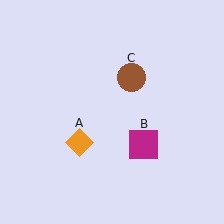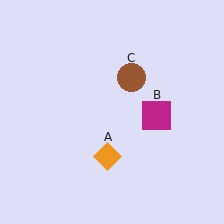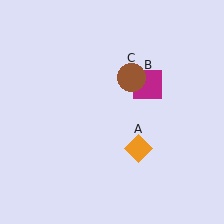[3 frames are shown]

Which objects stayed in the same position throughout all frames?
Brown circle (object C) remained stationary.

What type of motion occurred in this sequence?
The orange diamond (object A), magenta square (object B) rotated counterclockwise around the center of the scene.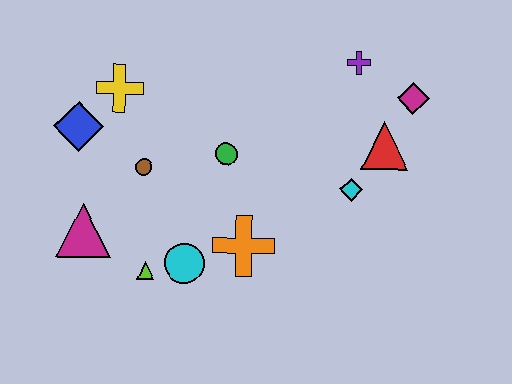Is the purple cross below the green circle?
No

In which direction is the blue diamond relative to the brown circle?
The blue diamond is to the left of the brown circle.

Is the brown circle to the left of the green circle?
Yes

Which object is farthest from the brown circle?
The magenta diamond is farthest from the brown circle.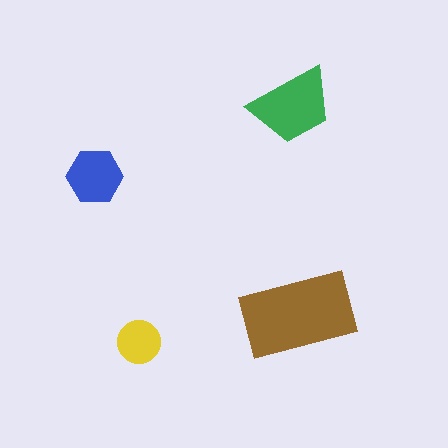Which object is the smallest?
The yellow circle.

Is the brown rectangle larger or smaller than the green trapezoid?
Larger.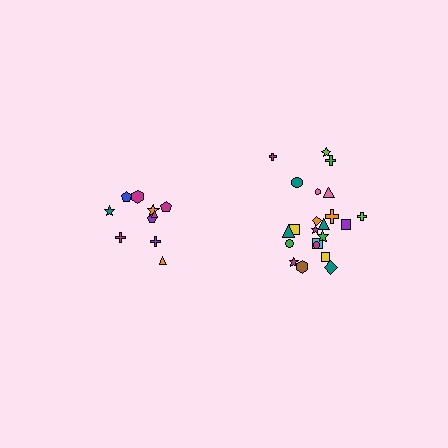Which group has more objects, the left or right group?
The right group.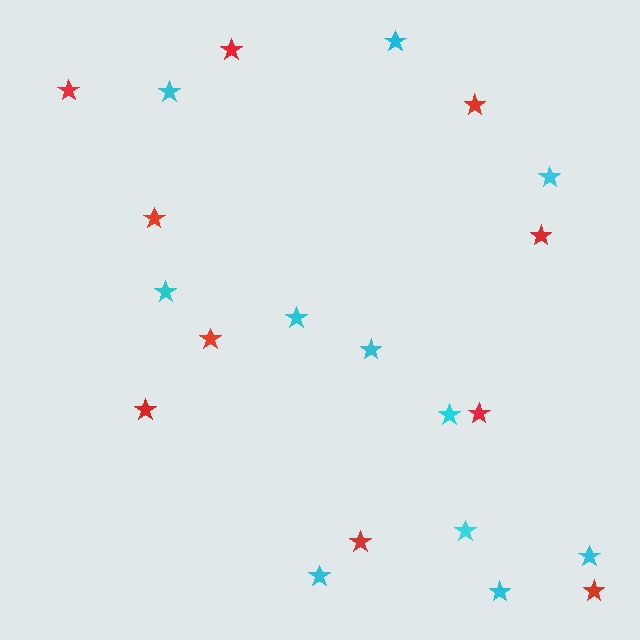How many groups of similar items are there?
There are 2 groups: one group of red stars (10) and one group of cyan stars (11).